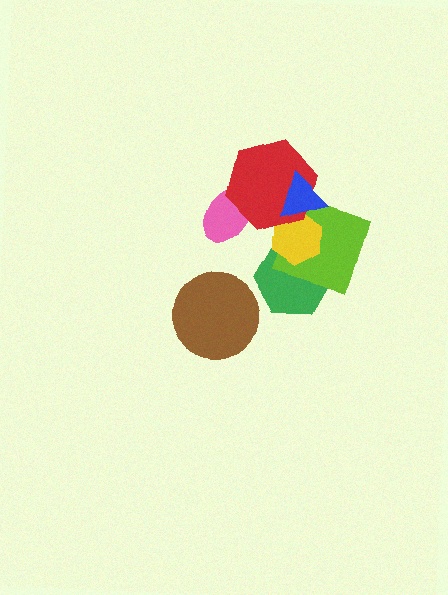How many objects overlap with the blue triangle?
3 objects overlap with the blue triangle.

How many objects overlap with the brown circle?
0 objects overlap with the brown circle.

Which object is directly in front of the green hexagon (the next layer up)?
The lime square is directly in front of the green hexagon.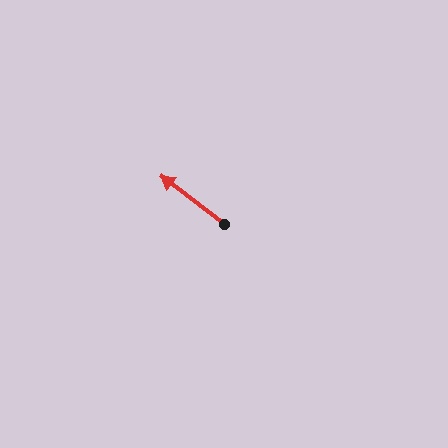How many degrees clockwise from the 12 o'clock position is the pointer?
Approximately 307 degrees.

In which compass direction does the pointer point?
Northwest.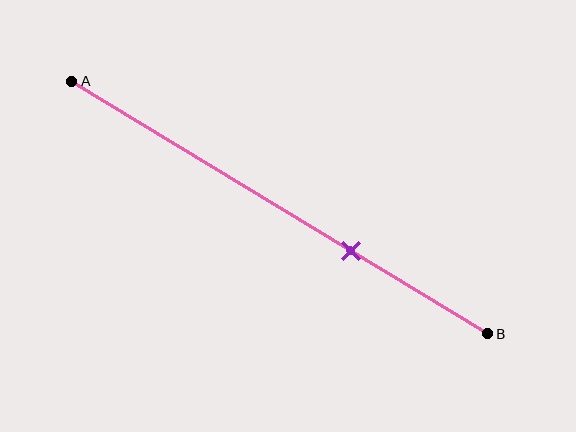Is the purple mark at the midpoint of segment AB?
No, the mark is at about 65% from A, not at the 50% midpoint.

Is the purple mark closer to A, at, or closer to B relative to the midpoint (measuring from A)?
The purple mark is closer to point B than the midpoint of segment AB.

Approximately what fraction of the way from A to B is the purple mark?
The purple mark is approximately 65% of the way from A to B.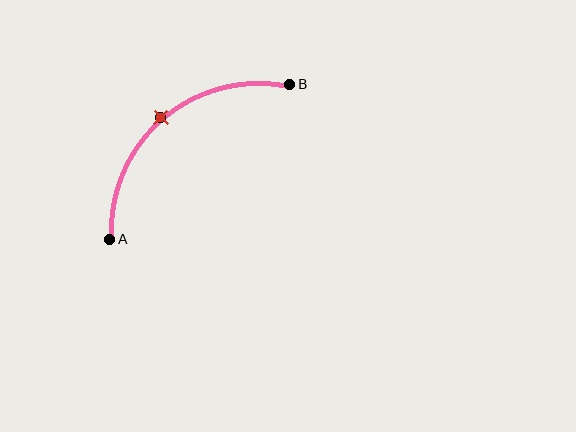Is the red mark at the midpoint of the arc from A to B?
Yes. The red mark lies on the arc at equal arc-length from both A and B — it is the arc midpoint.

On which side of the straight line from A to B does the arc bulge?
The arc bulges above and to the left of the straight line connecting A and B.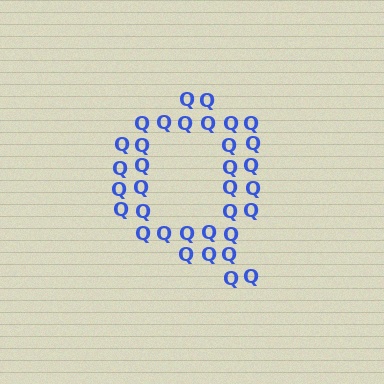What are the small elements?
The small elements are letter Q's.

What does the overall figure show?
The overall figure shows the letter Q.